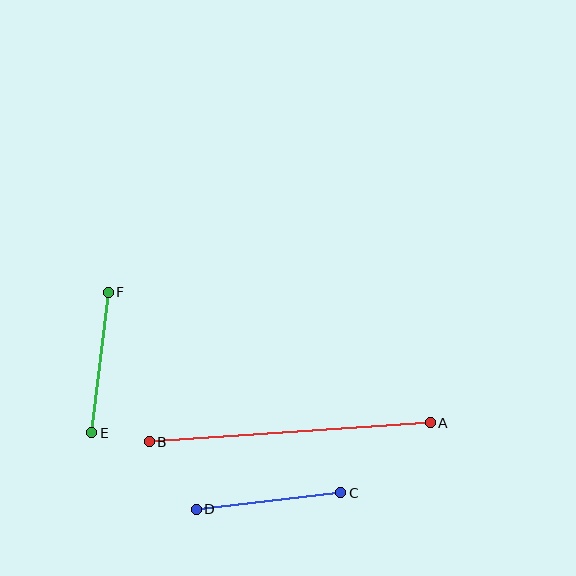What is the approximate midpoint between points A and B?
The midpoint is at approximately (290, 432) pixels.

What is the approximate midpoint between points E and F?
The midpoint is at approximately (100, 363) pixels.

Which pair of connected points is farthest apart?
Points A and B are farthest apart.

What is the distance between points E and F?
The distance is approximately 141 pixels.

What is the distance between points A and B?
The distance is approximately 281 pixels.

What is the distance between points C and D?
The distance is approximately 146 pixels.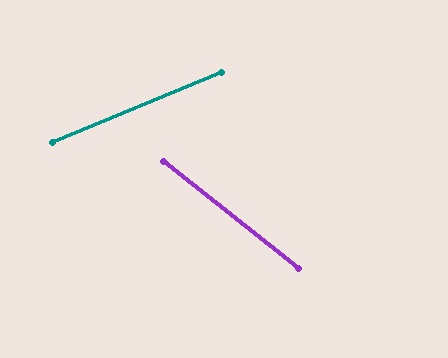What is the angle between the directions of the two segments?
Approximately 61 degrees.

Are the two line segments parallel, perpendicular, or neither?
Neither parallel nor perpendicular — they differ by about 61°.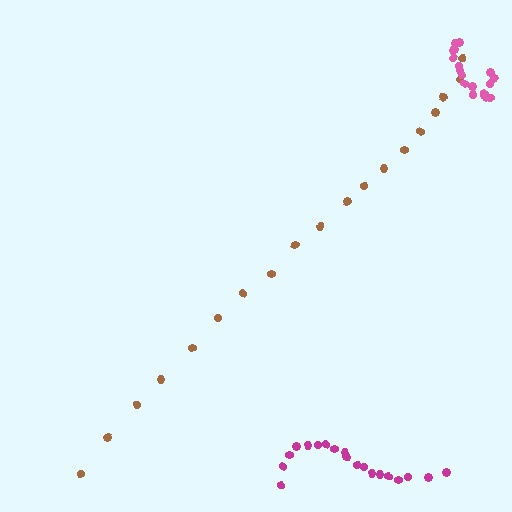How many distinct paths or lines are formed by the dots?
There are 3 distinct paths.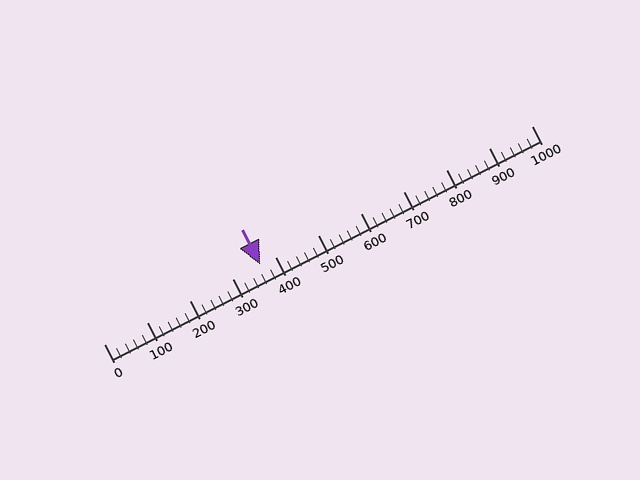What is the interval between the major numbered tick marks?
The major tick marks are spaced 100 units apart.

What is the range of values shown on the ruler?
The ruler shows values from 0 to 1000.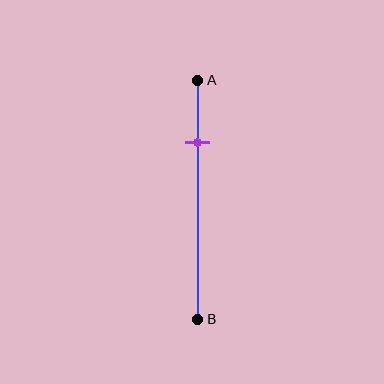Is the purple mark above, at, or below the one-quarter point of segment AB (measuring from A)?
The purple mark is approximately at the one-quarter point of segment AB.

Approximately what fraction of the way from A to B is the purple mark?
The purple mark is approximately 25% of the way from A to B.